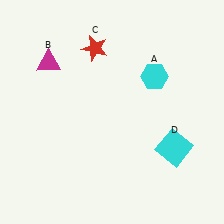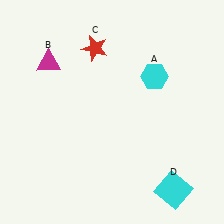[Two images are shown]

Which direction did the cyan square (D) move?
The cyan square (D) moved down.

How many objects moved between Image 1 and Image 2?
1 object moved between the two images.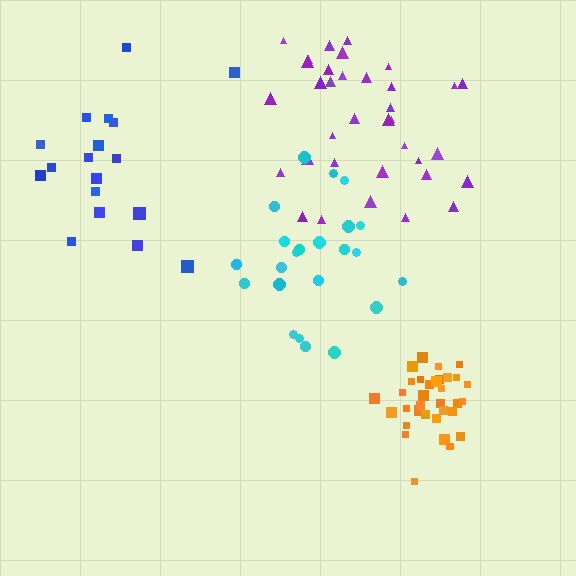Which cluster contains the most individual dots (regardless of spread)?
Purple (35).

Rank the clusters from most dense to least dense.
orange, purple, cyan, blue.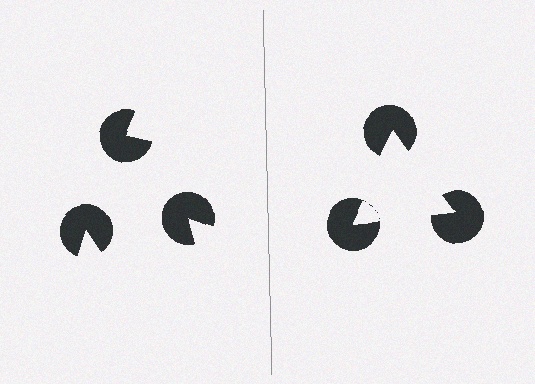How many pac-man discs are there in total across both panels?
6 — 3 on each side.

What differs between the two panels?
The pac-man discs are positioned identically on both sides; only the wedge orientations differ. On the right they align to a triangle; on the left they are misaligned.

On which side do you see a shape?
An illusory triangle appears on the right side. On the left side the wedge cuts are rotated, so no coherent shape forms.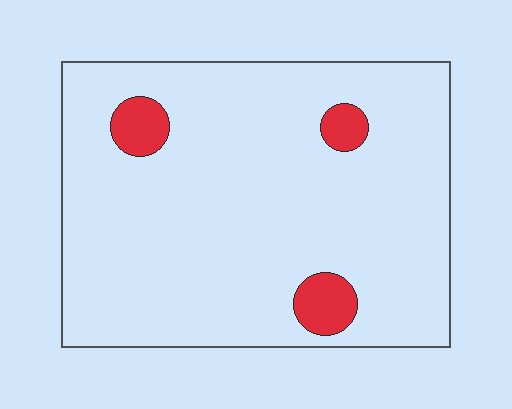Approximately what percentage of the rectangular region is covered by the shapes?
Approximately 5%.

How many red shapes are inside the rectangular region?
3.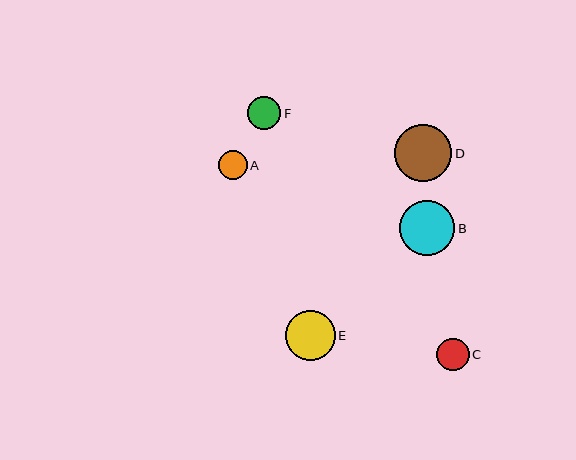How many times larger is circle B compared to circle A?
Circle B is approximately 1.9 times the size of circle A.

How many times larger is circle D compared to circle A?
Circle D is approximately 2.0 times the size of circle A.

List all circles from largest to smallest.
From largest to smallest: D, B, E, F, C, A.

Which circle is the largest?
Circle D is the largest with a size of approximately 57 pixels.